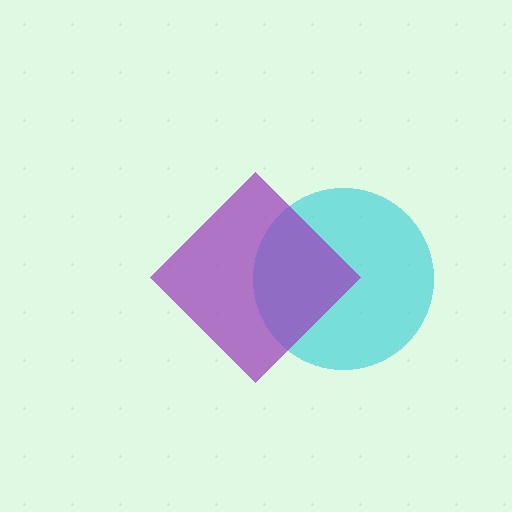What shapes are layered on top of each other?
The layered shapes are: a cyan circle, a purple diamond.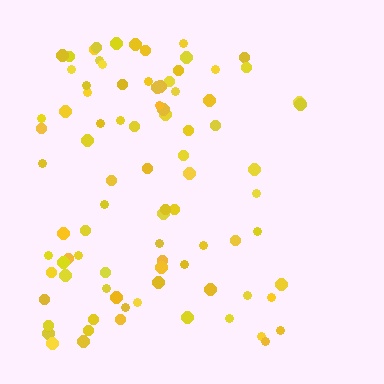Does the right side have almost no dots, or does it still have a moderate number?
Still a moderate number, just noticeably fewer than the left.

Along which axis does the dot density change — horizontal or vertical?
Horizontal.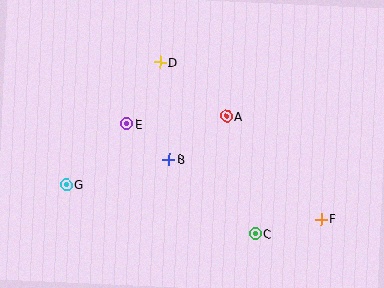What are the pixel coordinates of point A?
Point A is at (227, 116).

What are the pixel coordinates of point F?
Point F is at (321, 219).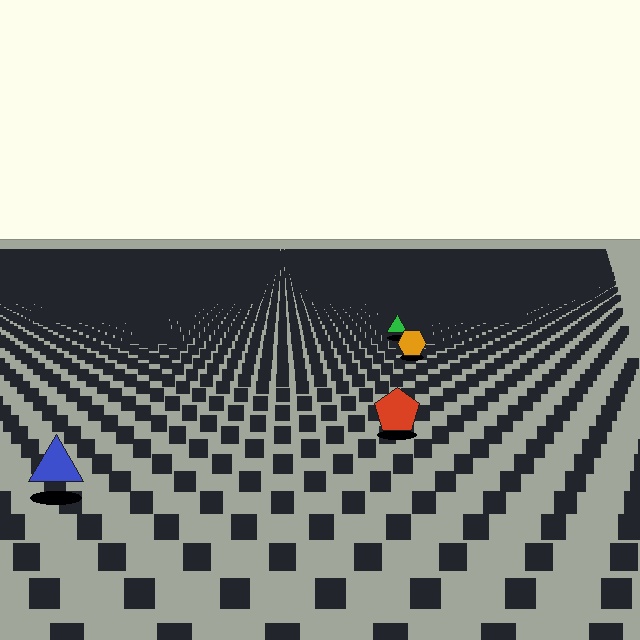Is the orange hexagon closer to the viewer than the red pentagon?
No. The red pentagon is closer — you can tell from the texture gradient: the ground texture is coarser near it.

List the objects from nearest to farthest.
From nearest to farthest: the blue triangle, the red pentagon, the orange hexagon, the green triangle.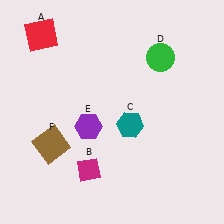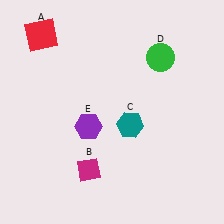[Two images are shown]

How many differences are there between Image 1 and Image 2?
There is 1 difference between the two images.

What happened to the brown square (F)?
The brown square (F) was removed in Image 2. It was in the bottom-left area of Image 1.